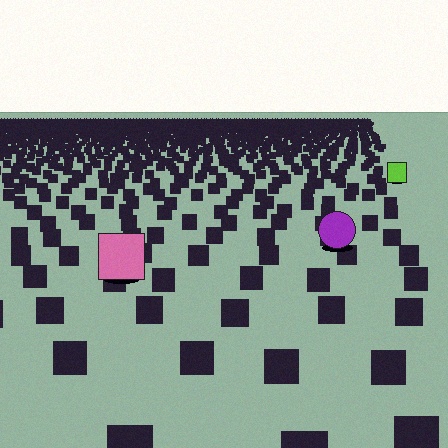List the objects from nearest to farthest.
From nearest to farthest: the pink square, the purple circle, the lime square.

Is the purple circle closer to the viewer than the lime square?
Yes. The purple circle is closer — you can tell from the texture gradient: the ground texture is coarser near it.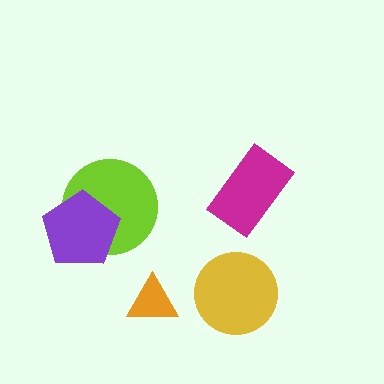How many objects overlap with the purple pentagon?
1 object overlaps with the purple pentagon.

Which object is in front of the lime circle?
The purple pentagon is in front of the lime circle.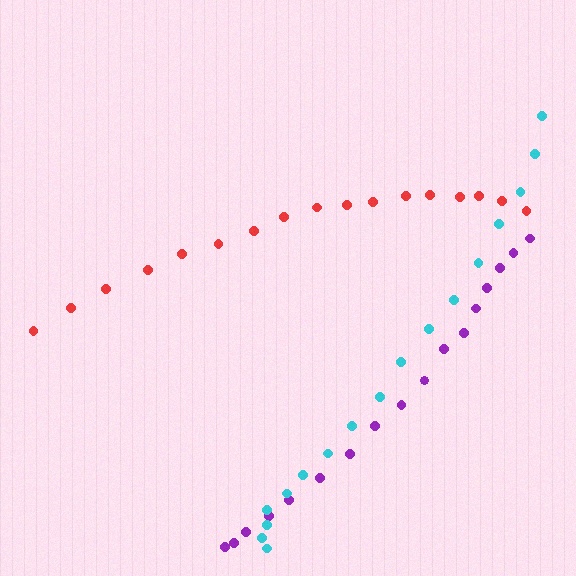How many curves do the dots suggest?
There are 3 distinct paths.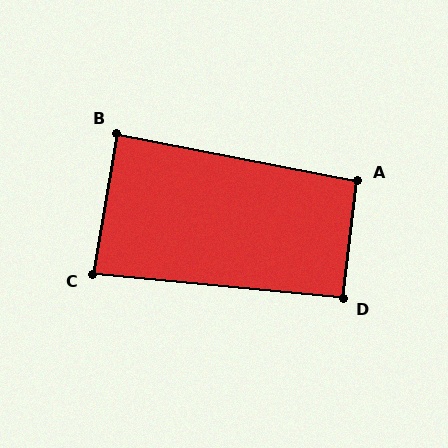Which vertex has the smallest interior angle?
C, at approximately 86 degrees.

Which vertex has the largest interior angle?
A, at approximately 94 degrees.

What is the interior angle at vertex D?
Approximately 91 degrees (approximately right).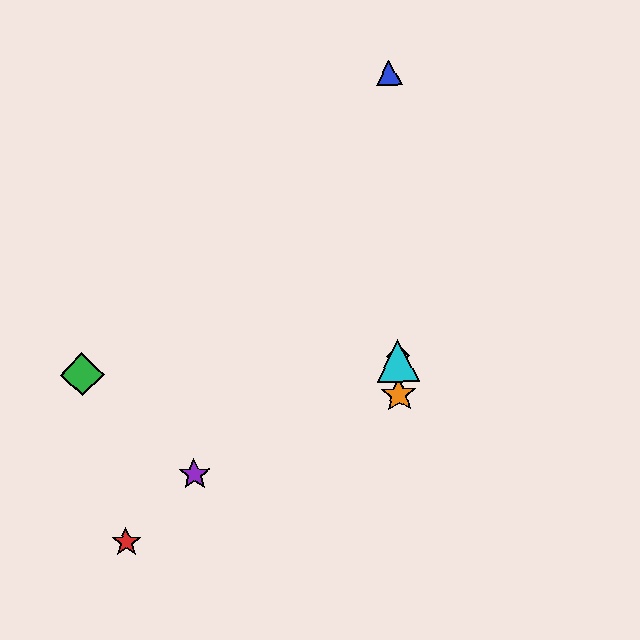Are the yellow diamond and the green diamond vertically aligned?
No, the yellow diamond is at x≈398 and the green diamond is at x≈82.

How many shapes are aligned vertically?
4 shapes (the blue triangle, the yellow diamond, the orange star, the cyan triangle) are aligned vertically.